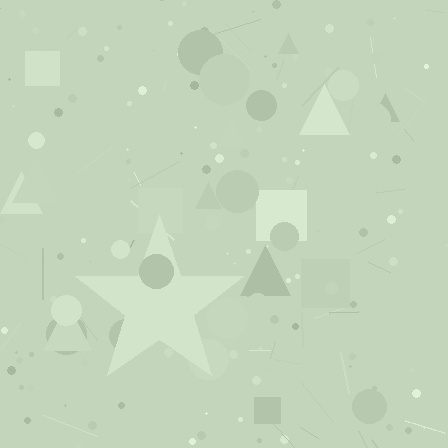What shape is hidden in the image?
A star is hidden in the image.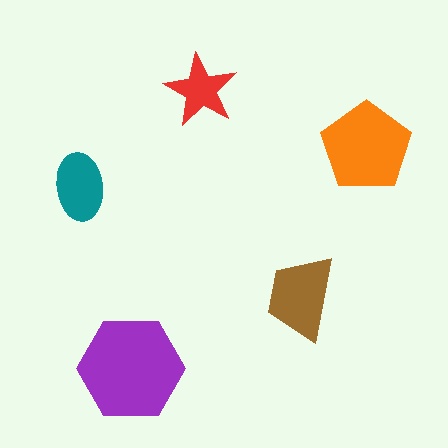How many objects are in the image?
There are 5 objects in the image.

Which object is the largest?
The purple hexagon.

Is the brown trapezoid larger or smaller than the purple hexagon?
Smaller.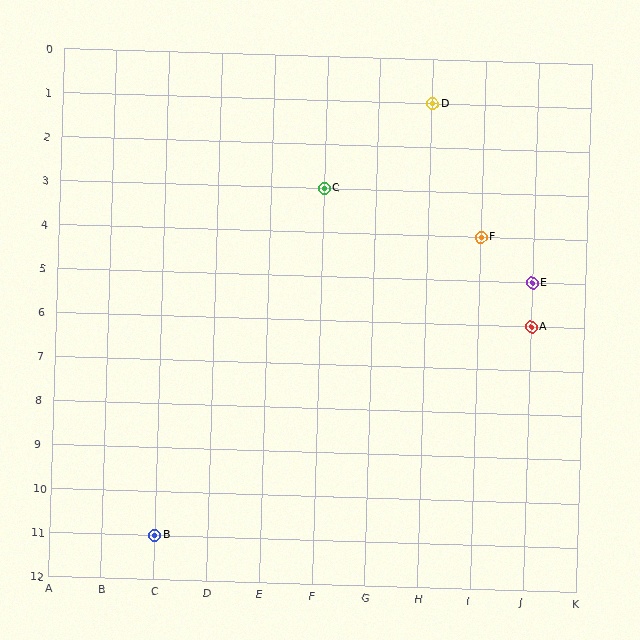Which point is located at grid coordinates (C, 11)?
Point B is at (C, 11).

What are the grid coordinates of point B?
Point B is at grid coordinates (C, 11).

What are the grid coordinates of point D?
Point D is at grid coordinates (H, 1).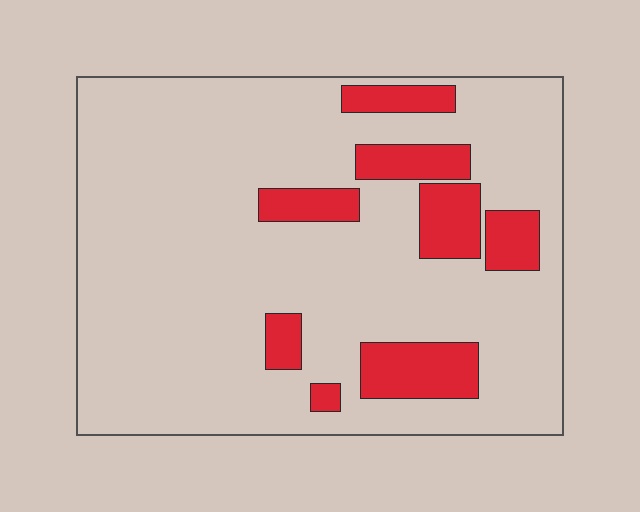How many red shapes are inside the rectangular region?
8.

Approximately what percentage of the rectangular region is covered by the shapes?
Approximately 15%.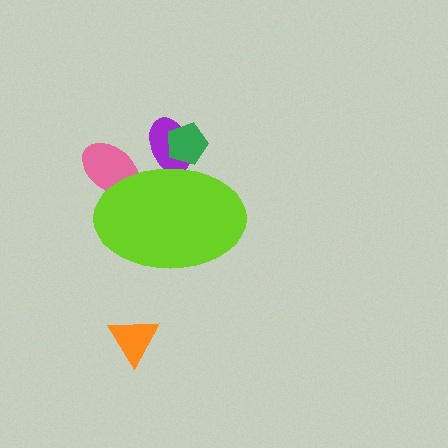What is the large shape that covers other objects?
A lime ellipse.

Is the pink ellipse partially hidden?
Yes, the pink ellipse is partially hidden behind the lime ellipse.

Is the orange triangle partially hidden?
No, the orange triangle is fully visible.